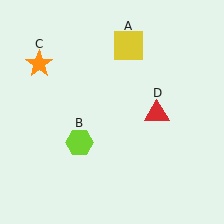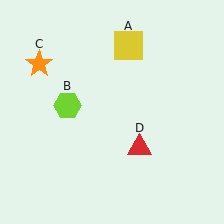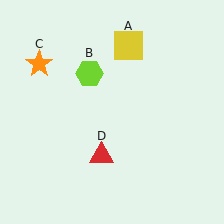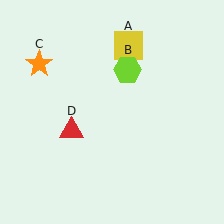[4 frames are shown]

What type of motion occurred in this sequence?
The lime hexagon (object B), red triangle (object D) rotated clockwise around the center of the scene.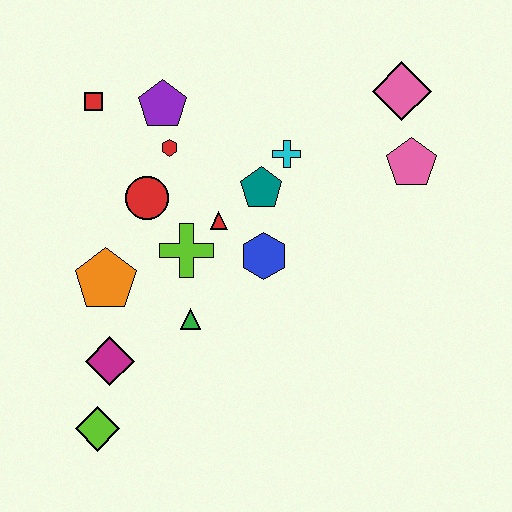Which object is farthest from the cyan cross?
The lime diamond is farthest from the cyan cross.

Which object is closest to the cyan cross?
The teal pentagon is closest to the cyan cross.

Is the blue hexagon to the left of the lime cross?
No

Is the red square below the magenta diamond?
No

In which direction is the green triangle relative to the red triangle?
The green triangle is below the red triangle.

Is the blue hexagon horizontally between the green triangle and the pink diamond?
Yes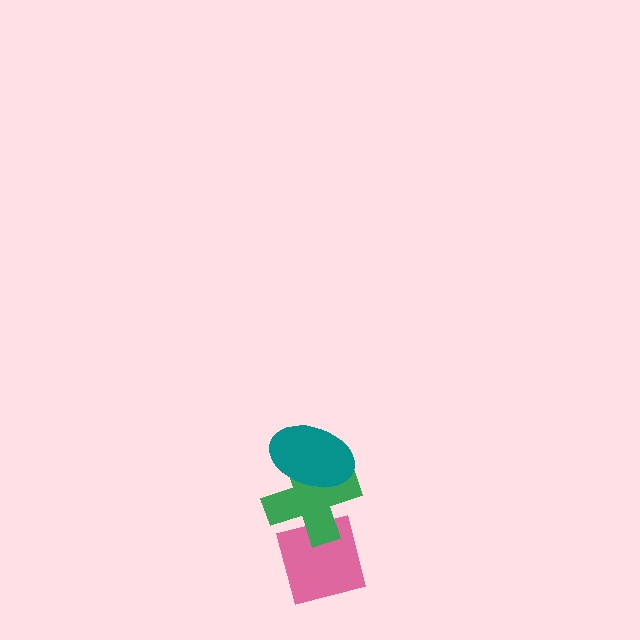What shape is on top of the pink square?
The green cross is on top of the pink square.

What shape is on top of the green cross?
The teal ellipse is on top of the green cross.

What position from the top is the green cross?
The green cross is 2nd from the top.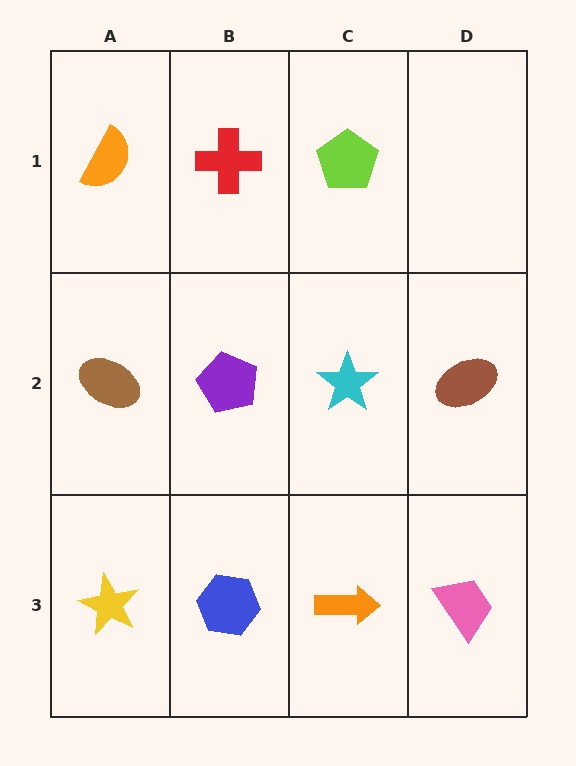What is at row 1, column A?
An orange semicircle.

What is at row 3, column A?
A yellow star.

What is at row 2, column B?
A purple pentagon.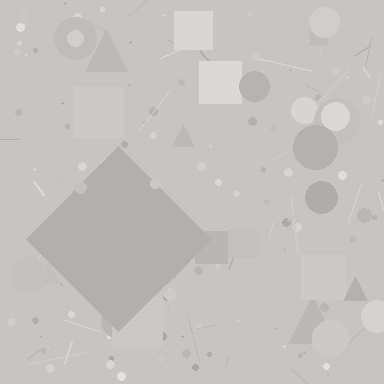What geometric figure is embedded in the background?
A diamond is embedded in the background.